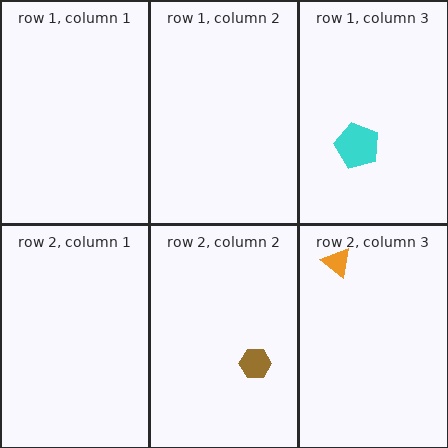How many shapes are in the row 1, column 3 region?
1.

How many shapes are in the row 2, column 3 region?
1.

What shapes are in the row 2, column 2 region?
The brown hexagon.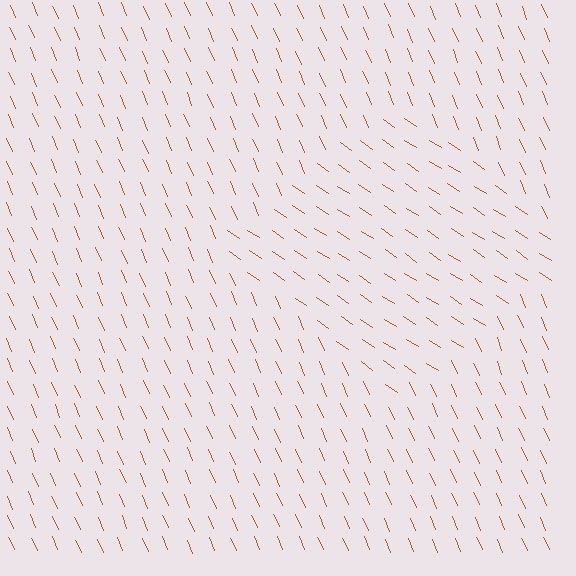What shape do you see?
I see a diamond.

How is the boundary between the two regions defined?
The boundary is defined purely by a change in line orientation (approximately 33 degrees difference). All lines are the same color and thickness.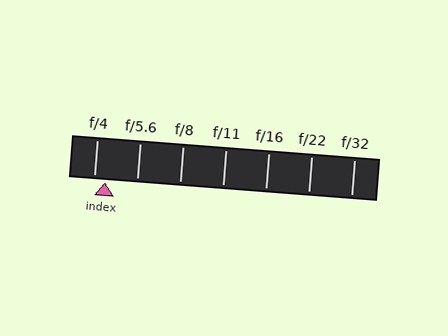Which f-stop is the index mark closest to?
The index mark is closest to f/4.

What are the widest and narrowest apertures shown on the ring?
The widest aperture shown is f/4 and the narrowest is f/32.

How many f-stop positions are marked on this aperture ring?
There are 7 f-stop positions marked.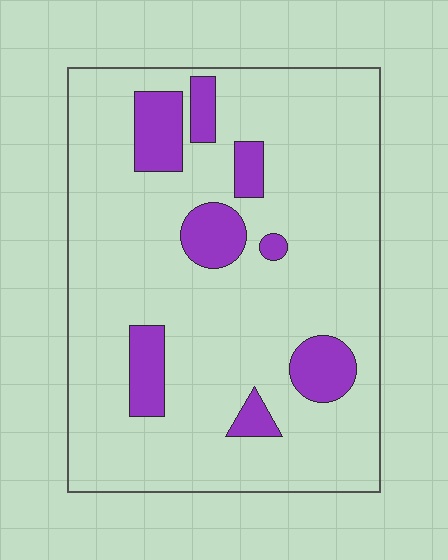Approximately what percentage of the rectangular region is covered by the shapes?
Approximately 15%.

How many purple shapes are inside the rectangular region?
8.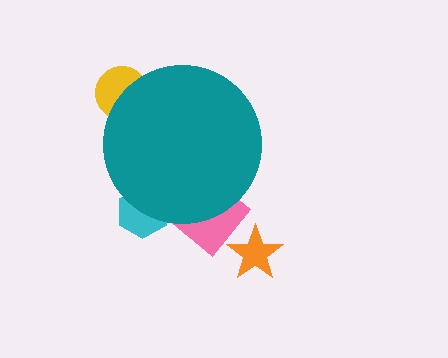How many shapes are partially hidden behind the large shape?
3 shapes are partially hidden.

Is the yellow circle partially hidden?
Yes, the yellow circle is partially hidden behind the teal circle.